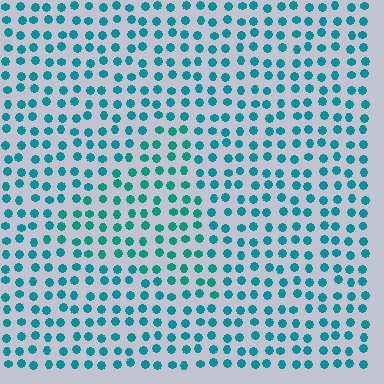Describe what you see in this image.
The image is filled with small teal elements in a uniform arrangement. A triangle-shaped region is visible where the elements are tinted to a slightly different hue, forming a subtle color boundary.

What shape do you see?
I see a triangle.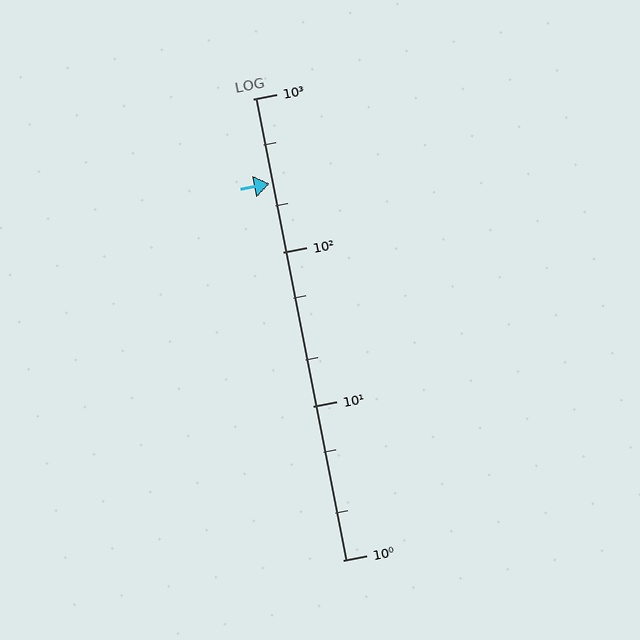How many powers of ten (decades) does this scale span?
The scale spans 3 decades, from 1 to 1000.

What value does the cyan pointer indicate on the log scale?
The pointer indicates approximately 280.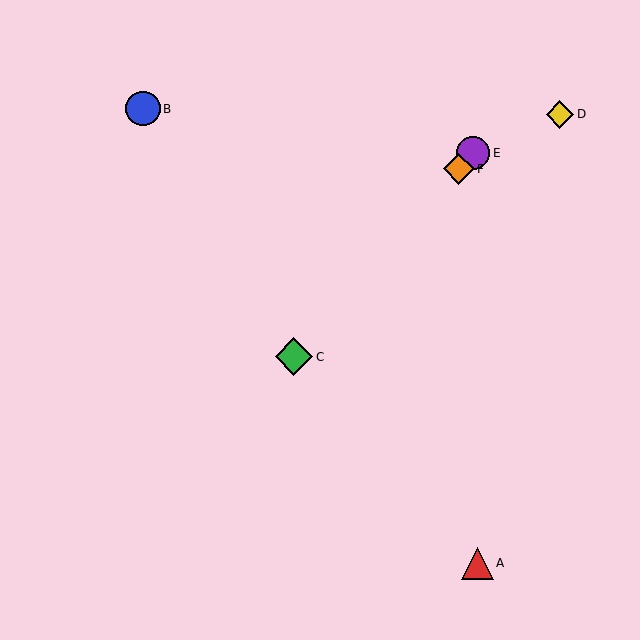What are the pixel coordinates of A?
Object A is at (477, 563).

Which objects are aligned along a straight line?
Objects C, E, F are aligned along a straight line.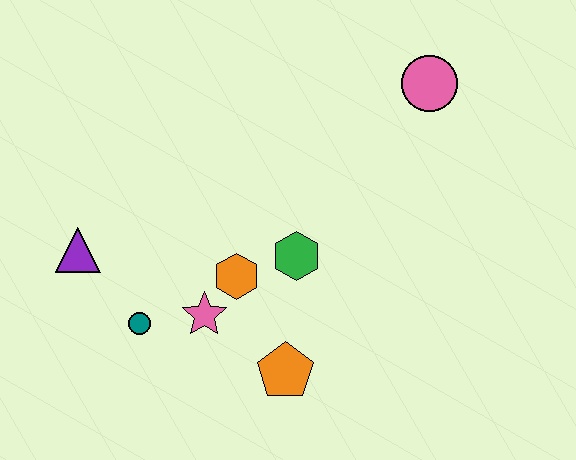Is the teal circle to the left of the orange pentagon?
Yes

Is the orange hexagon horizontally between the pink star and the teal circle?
No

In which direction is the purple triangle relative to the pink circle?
The purple triangle is to the left of the pink circle.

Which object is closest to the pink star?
The orange hexagon is closest to the pink star.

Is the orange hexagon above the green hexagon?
No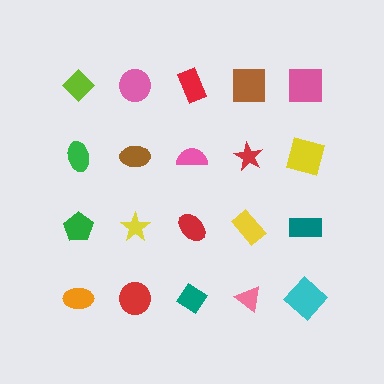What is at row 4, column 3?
A teal diamond.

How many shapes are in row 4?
5 shapes.